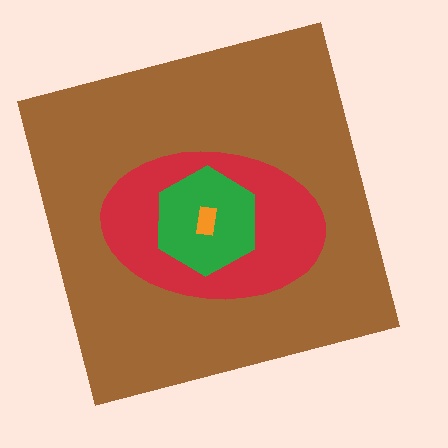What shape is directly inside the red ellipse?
The green hexagon.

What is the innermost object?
The orange rectangle.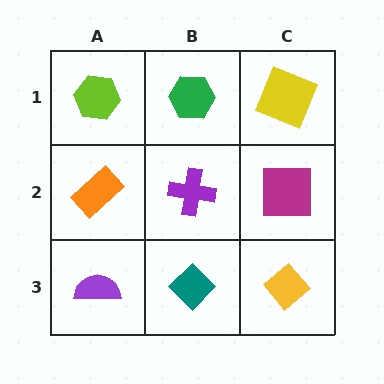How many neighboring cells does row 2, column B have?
4.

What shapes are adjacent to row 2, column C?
A yellow square (row 1, column C), a yellow diamond (row 3, column C), a purple cross (row 2, column B).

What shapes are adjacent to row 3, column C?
A magenta square (row 2, column C), a teal diamond (row 3, column B).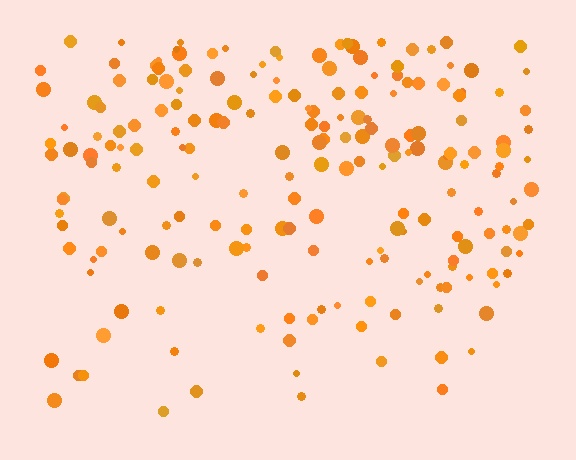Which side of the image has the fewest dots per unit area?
The bottom.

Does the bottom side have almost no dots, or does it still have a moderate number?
Still a moderate number, just noticeably fewer than the top.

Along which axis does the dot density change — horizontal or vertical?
Vertical.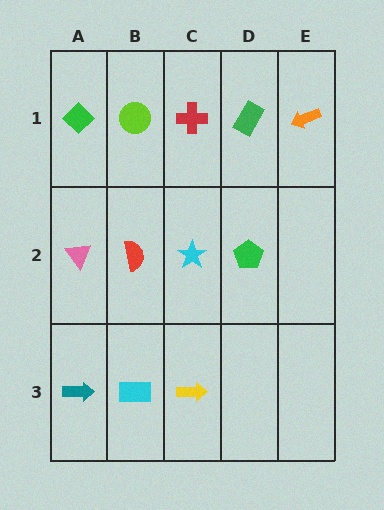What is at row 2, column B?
A red semicircle.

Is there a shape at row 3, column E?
No, that cell is empty.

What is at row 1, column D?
A green rectangle.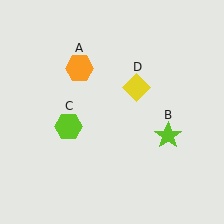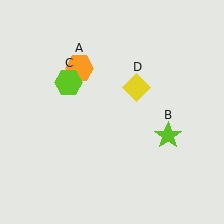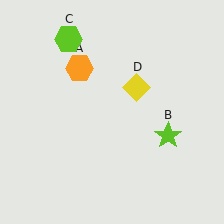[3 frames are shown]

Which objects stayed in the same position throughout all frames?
Orange hexagon (object A) and lime star (object B) and yellow diamond (object D) remained stationary.